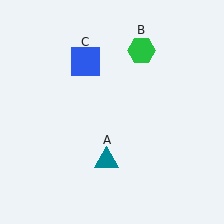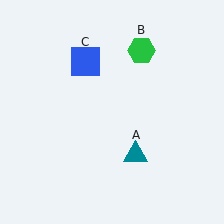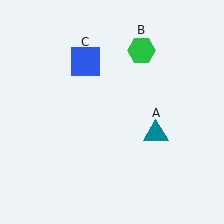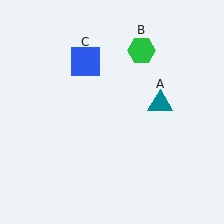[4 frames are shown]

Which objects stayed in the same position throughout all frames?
Green hexagon (object B) and blue square (object C) remained stationary.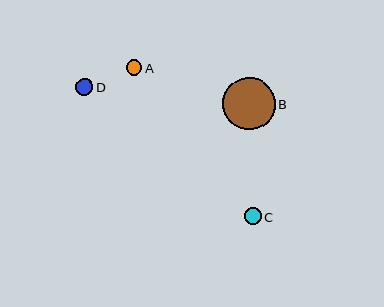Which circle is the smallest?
Circle A is the smallest with a size of approximately 16 pixels.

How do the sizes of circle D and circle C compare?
Circle D and circle C are approximately the same size.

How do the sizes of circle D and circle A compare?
Circle D and circle A are approximately the same size.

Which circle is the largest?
Circle B is the largest with a size of approximately 52 pixels.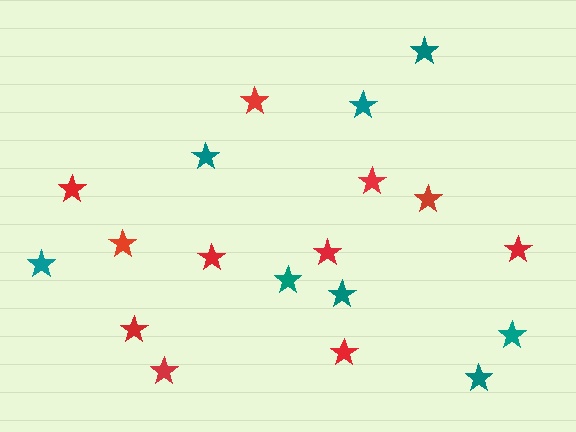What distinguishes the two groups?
There are 2 groups: one group of teal stars (8) and one group of red stars (11).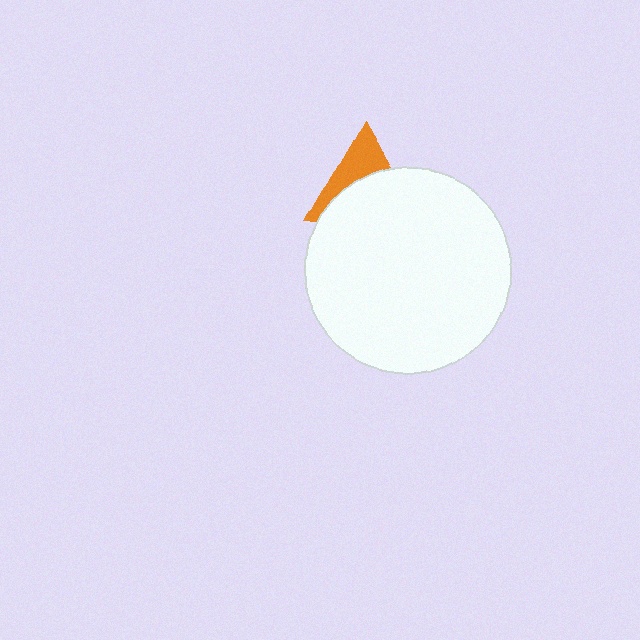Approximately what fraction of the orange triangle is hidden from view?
Roughly 59% of the orange triangle is hidden behind the white circle.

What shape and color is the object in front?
The object in front is a white circle.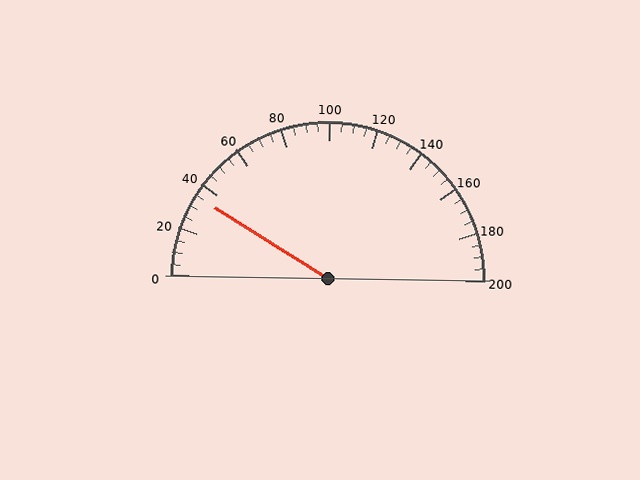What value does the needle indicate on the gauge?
The needle indicates approximately 35.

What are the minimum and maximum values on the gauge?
The gauge ranges from 0 to 200.